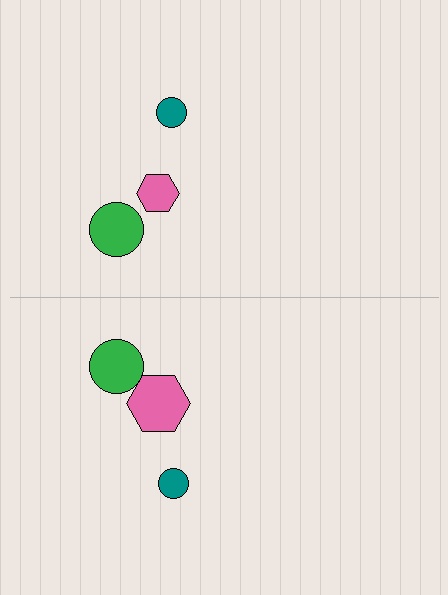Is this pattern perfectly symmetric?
No, the pattern is not perfectly symmetric. The pink hexagon on the bottom side has a different size than its mirror counterpart.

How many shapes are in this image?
There are 6 shapes in this image.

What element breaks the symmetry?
The pink hexagon on the bottom side has a different size than its mirror counterpart.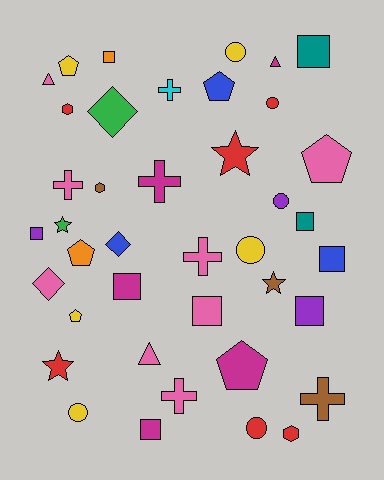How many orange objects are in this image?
There are 2 orange objects.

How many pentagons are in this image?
There are 6 pentagons.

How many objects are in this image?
There are 40 objects.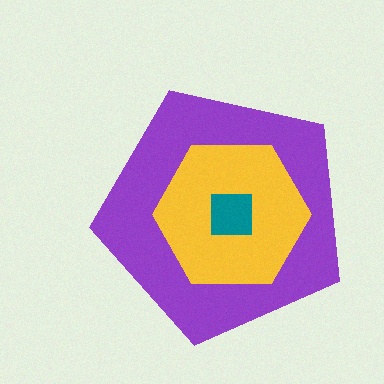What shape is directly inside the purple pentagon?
The yellow hexagon.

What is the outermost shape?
The purple pentagon.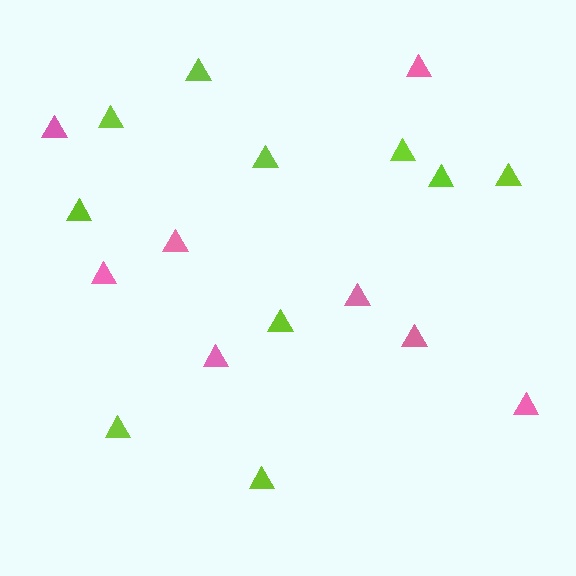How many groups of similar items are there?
There are 2 groups: one group of pink triangles (8) and one group of lime triangles (10).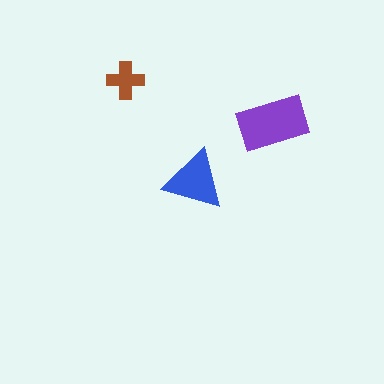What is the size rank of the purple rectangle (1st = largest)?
1st.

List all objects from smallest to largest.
The brown cross, the blue triangle, the purple rectangle.